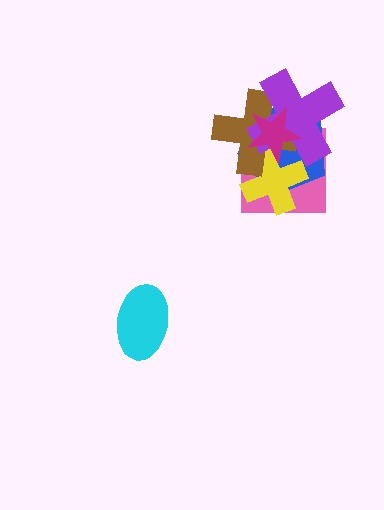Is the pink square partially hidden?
Yes, it is partially covered by another shape.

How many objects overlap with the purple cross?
5 objects overlap with the purple cross.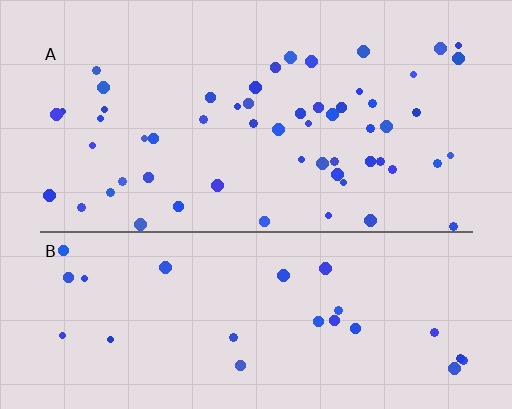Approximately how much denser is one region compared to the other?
Approximately 2.2× — region A over region B.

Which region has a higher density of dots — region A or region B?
A (the top).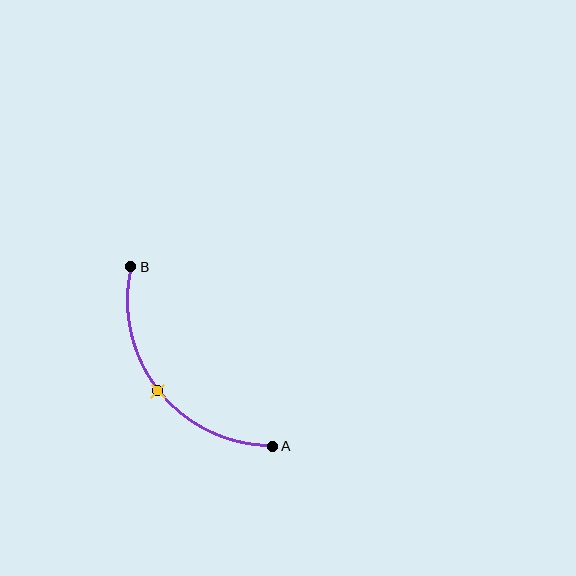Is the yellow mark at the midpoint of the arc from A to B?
Yes. The yellow mark lies on the arc at equal arc-length from both A and B — it is the arc midpoint.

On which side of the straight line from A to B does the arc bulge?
The arc bulges below and to the left of the straight line connecting A and B.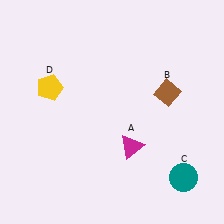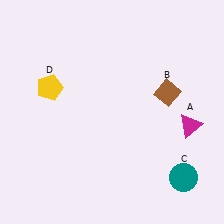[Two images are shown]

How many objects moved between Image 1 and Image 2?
1 object moved between the two images.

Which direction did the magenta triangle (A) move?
The magenta triangle (A) moved right.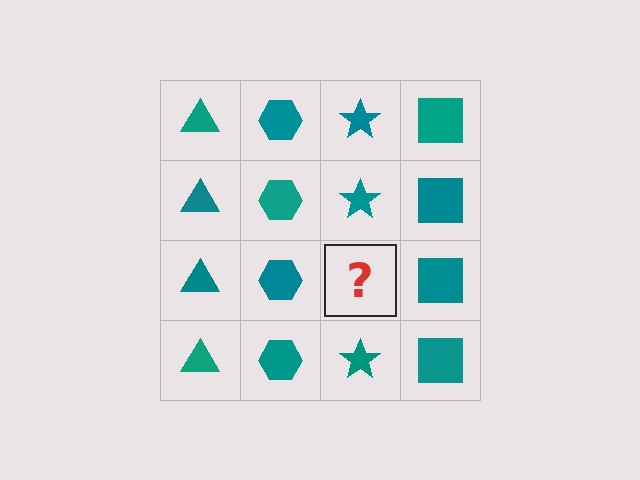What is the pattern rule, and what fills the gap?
The rule is that each column has a consistent shape. The gap should be filled with a teal star.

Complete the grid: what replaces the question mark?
The question mark should be replaced with a teal star.